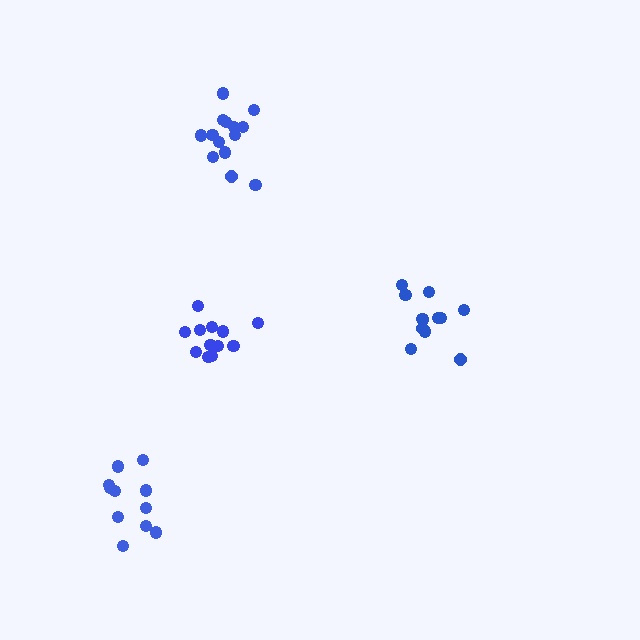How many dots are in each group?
Group 1: 12 dots, Group 2: 14 dots, Group 3: 12 dots, Group 4: 11 dots (49 total).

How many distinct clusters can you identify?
There are 4 distinct clusters.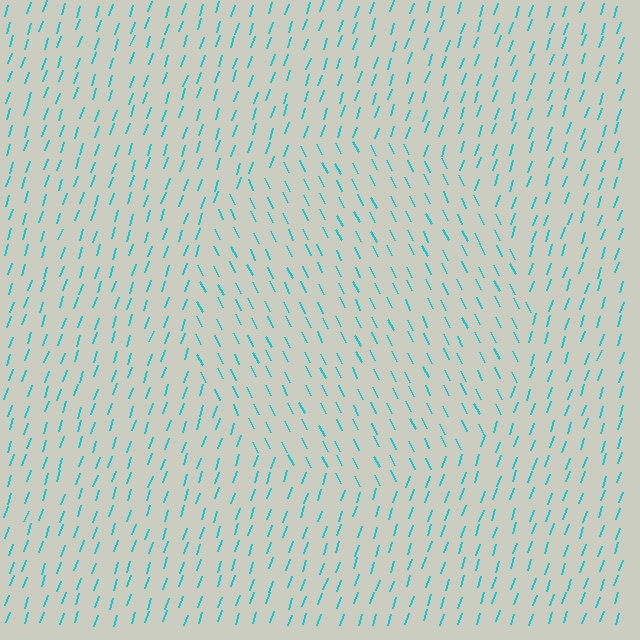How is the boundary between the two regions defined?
The boundary is defined purely by a change in line orientation (approximately 45 degrees difference). All lines are the same color and thickness.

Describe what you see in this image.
The image is filled with small cyan line segments. A circle region in the image has lines oriented differently from the surrounding lines, creating a visible texture boundary.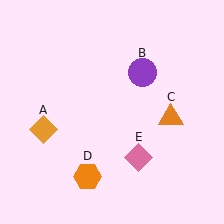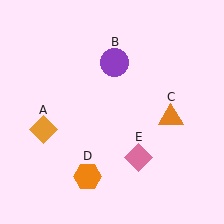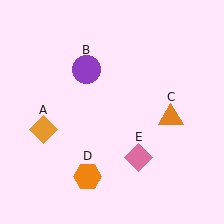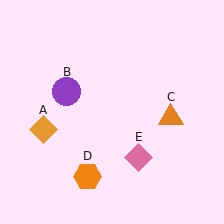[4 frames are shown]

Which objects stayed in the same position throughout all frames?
Orange diamond (object A) and orange triangle (object C) and orange hexagon (object D) and pink diamond (object E) remained stationary.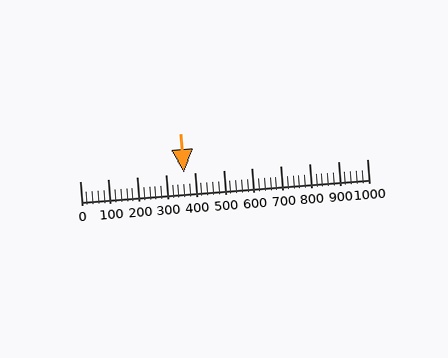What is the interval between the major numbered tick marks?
The major tick marks are spaced 100 units apart.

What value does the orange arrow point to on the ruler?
The orange arrow points to approximately 362.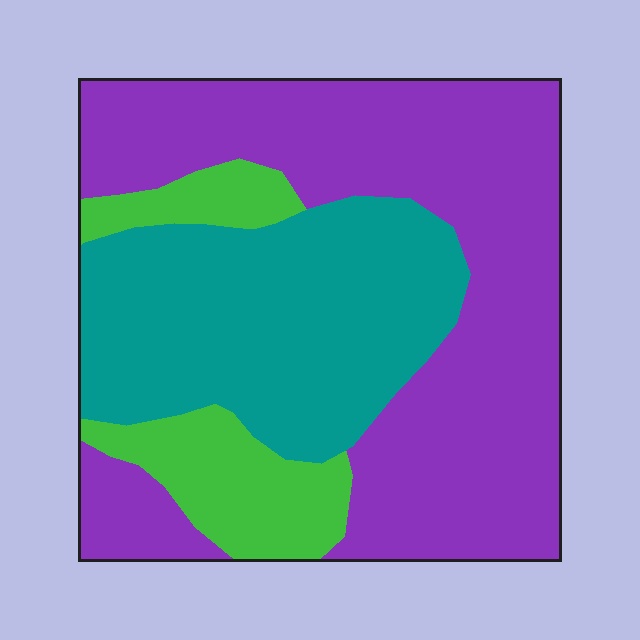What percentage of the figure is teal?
Teal covers about 35% of the figure.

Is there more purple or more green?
Purple.